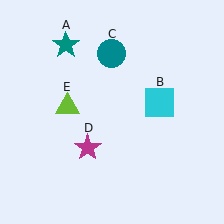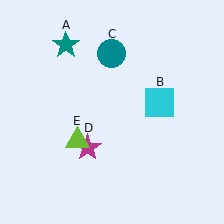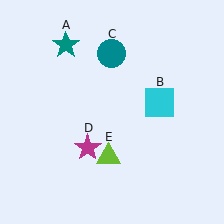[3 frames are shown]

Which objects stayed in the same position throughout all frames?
Teal star (object A) and cyan square (object B) and teal circle (object C) and magenta star (object D) remained stationary.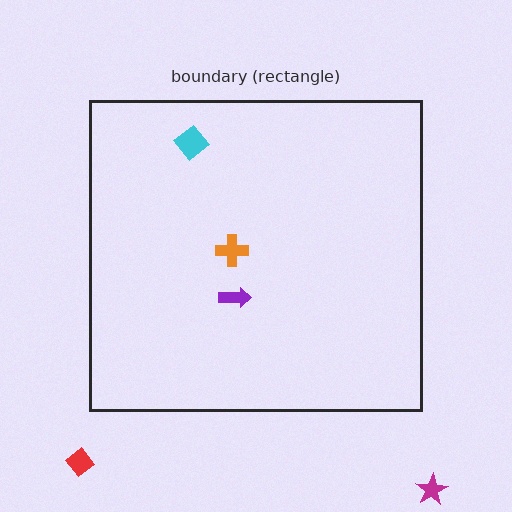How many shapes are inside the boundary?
3 inside, 2 outside.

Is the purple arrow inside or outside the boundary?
Inside.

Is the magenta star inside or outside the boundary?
Outside.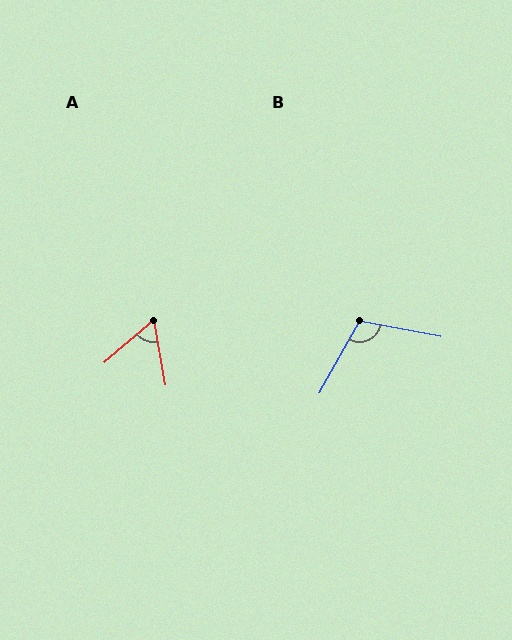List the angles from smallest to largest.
A (60°), B (109°).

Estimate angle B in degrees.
Approximately 109 degrees.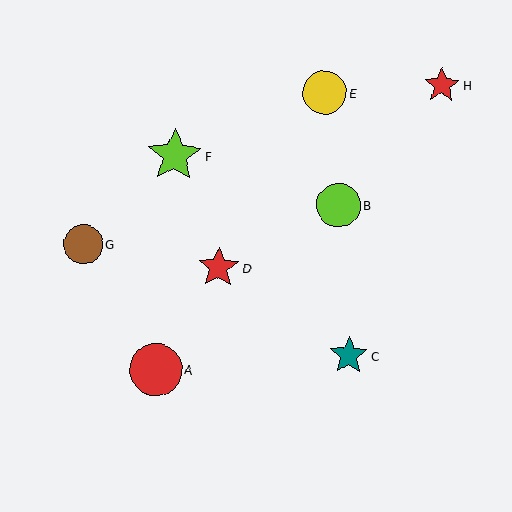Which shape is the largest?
The lime star (labeled F) is the largest.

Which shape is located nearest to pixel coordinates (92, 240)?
The brown circle (labeled G) at (83, 244) is nearest to that location.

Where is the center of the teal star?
The center of the teal star is at (349, 356).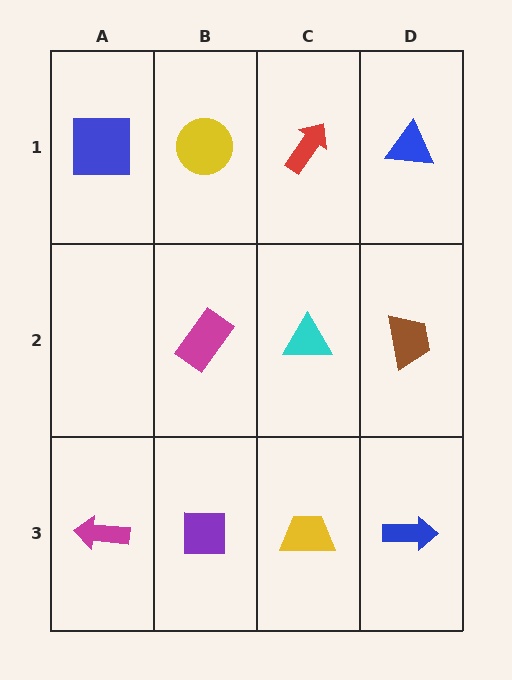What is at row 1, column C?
A red arrow.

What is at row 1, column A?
A blue square.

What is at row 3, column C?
A yellow trapezoid.